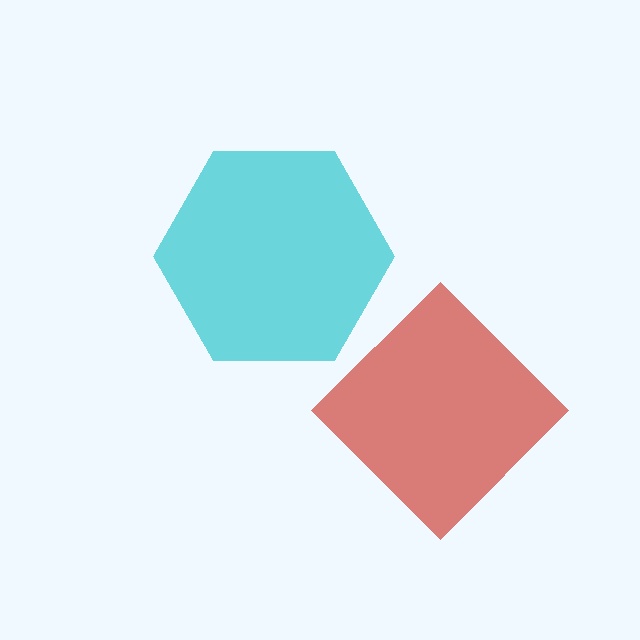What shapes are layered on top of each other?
The layered shapes are: a red diamond, a cyan hexagon.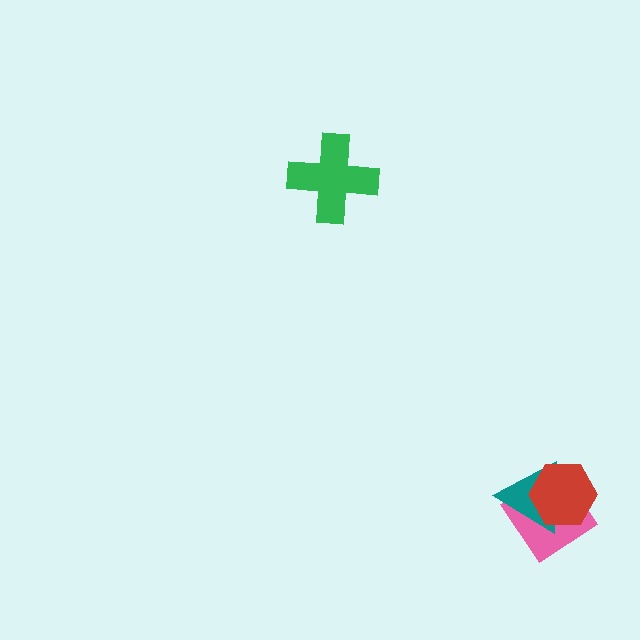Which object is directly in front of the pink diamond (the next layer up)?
The teal triangle is directly in front of the pink diamond.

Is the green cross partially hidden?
No, no other shape covers it.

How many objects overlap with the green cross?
0 objects overlap with the green cross.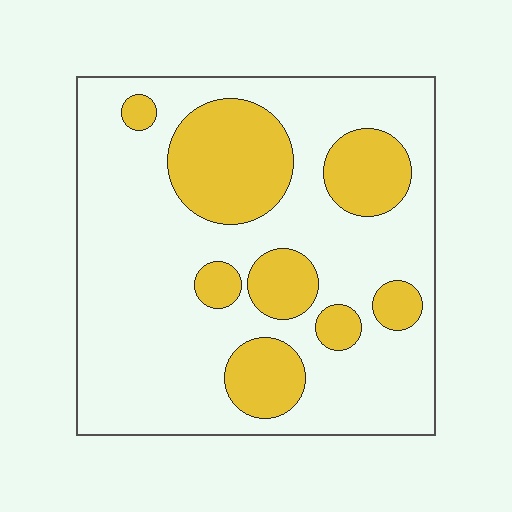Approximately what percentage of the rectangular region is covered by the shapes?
Approximately 25%.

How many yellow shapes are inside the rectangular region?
8.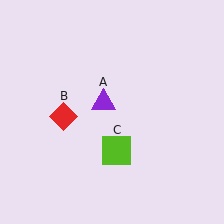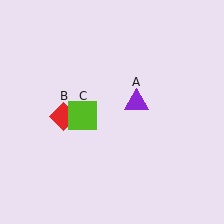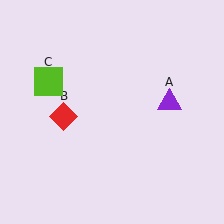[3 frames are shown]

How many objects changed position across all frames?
2 objects changed position: purple triangle (object A), lime square (object C).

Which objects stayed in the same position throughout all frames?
Red diamond (object B) remained stationary.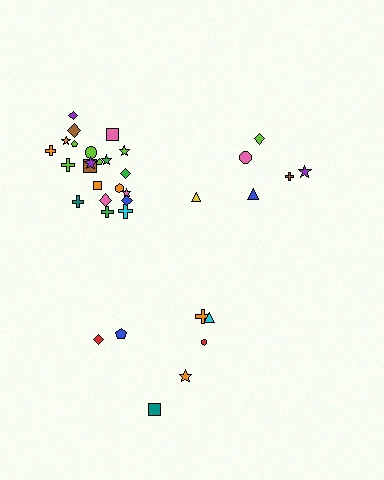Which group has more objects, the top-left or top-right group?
The top-left group.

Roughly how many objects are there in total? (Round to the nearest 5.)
Roughly 35 objects in total.